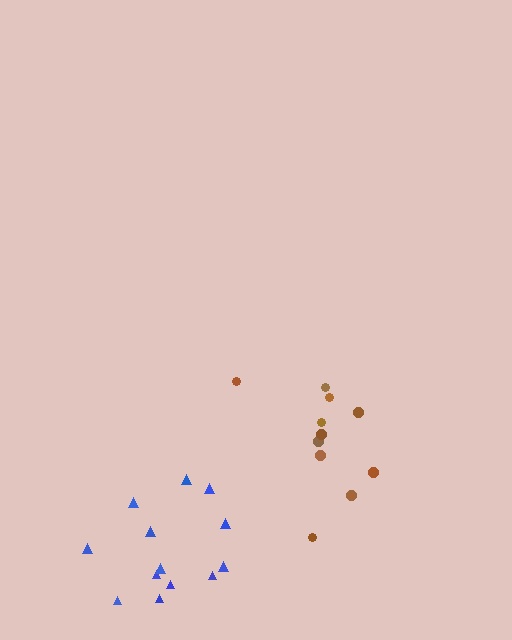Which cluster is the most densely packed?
Blue.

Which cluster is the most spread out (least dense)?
Brown.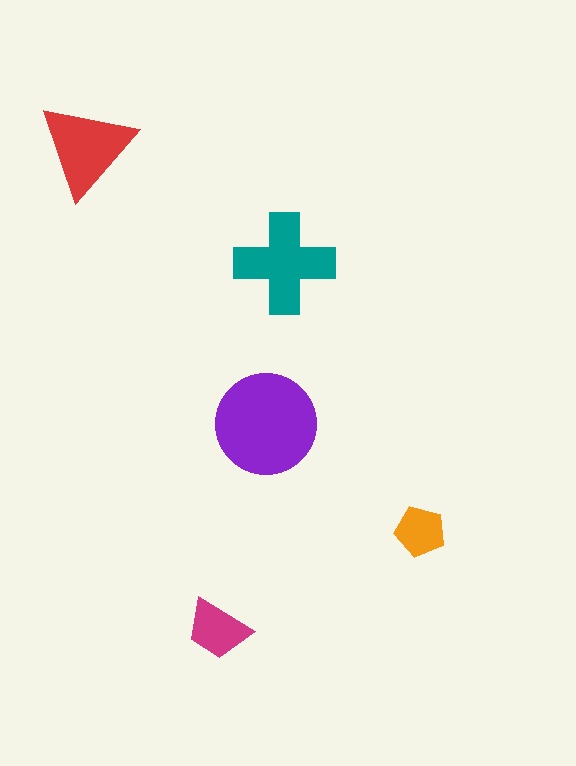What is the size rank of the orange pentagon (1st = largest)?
5th.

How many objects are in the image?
There are 5 objects in the image.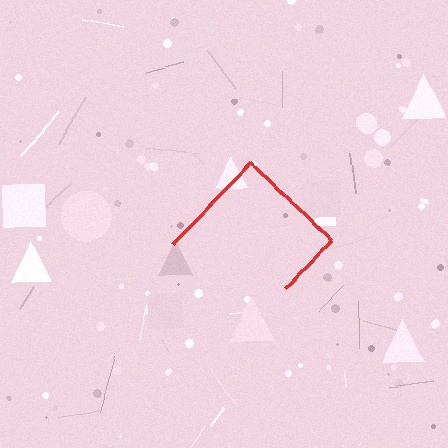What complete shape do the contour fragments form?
The contour fragments form a diamond.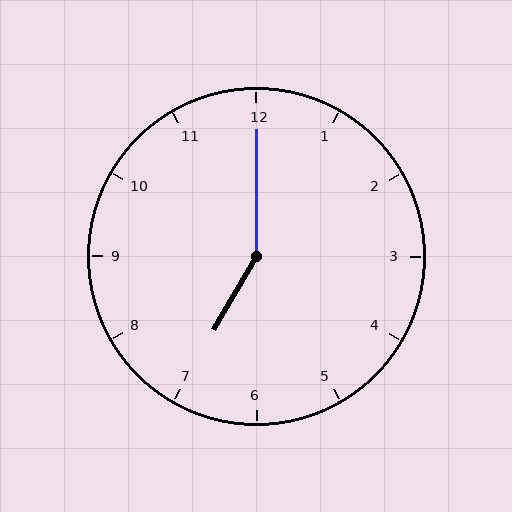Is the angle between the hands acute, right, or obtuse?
It is obtuse.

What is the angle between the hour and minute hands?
Approximately 150 degrees.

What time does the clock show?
7:00.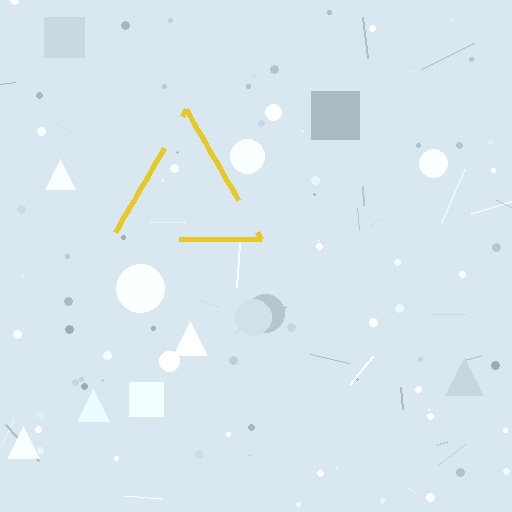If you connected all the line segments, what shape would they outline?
They would outline a triangle.